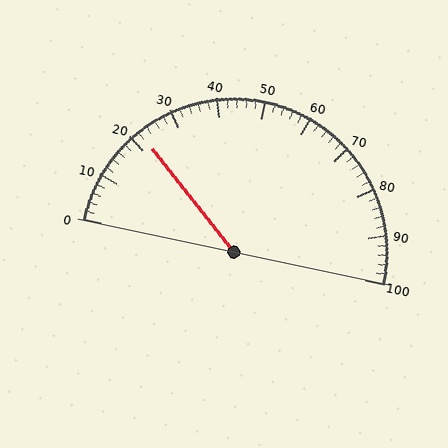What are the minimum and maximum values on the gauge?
The gauge ranges from 0 to 100.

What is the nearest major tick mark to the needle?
The nearest major tick mark is 20.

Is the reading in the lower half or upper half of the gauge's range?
The reading is in the lower half of the range (0 to 100).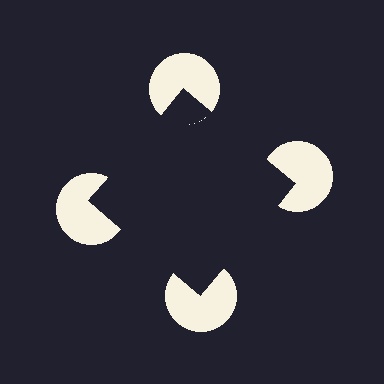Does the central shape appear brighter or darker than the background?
It typically appears slightly darker than the background, even though no actual brightness change is drawn.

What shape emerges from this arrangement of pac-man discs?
An illusory square — its edges are inferred from the aligned wedge cuts in the pac-man discs, not physically drawn.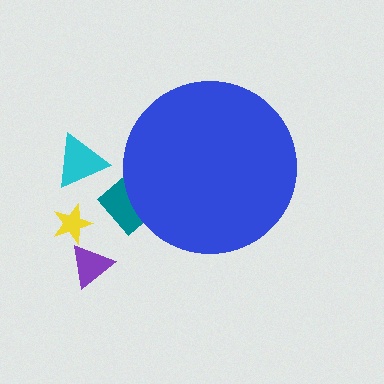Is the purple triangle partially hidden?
No, the purple triangle is fully visible.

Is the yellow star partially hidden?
No, the yellow star is fully visible.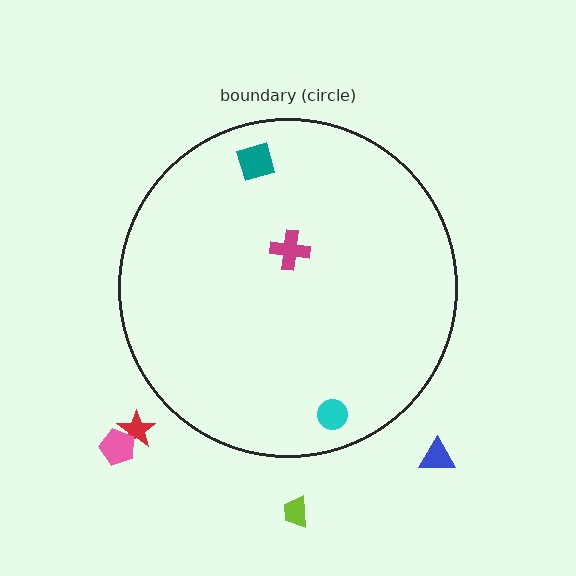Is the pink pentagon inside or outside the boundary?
Outside.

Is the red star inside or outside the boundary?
Outside.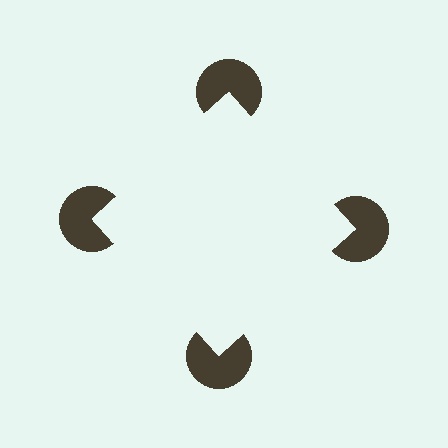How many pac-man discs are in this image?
There are 4 — one at each vertex of the illusory square.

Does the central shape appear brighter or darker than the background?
It typically appears slightly brighter than the background, even though no actual brightness change is drawn.